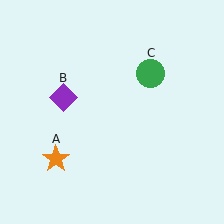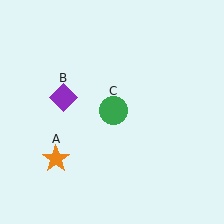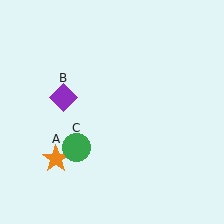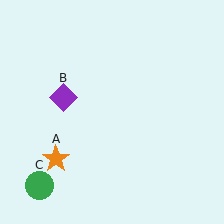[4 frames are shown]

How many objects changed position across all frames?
1 object changed position: green circle (object C).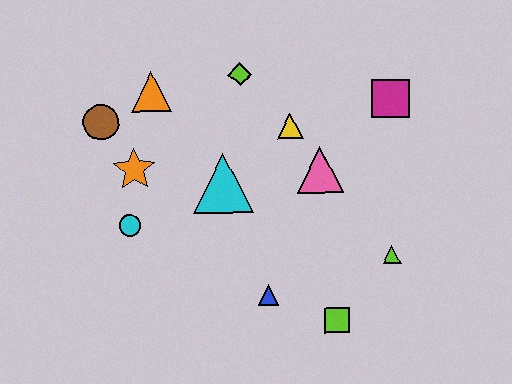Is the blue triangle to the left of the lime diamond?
No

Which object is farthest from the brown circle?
The lime triangle is farthest from the brown circle.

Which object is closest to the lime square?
The blue triangle is closest to the lime square.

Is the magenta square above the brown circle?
Yes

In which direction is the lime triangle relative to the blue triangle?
The lime triangle is to the right of the blue triangle.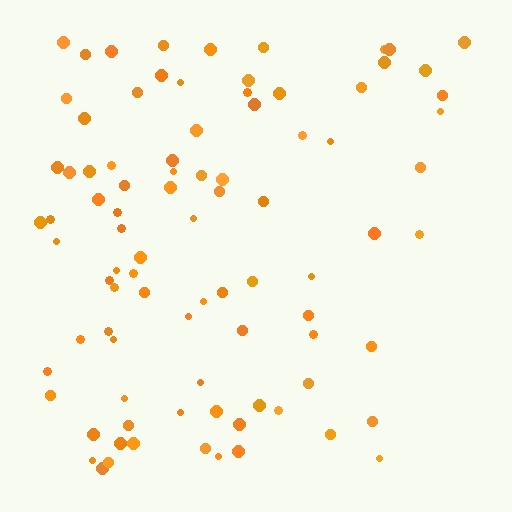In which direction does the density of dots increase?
From right to left, with the left side densest.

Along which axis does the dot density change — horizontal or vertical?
Horizontal.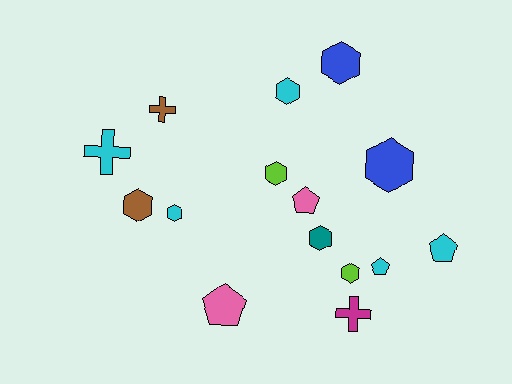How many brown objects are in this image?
There are 2 brown objects.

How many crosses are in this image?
There are 3 crosses.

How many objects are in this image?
There are 15 objects.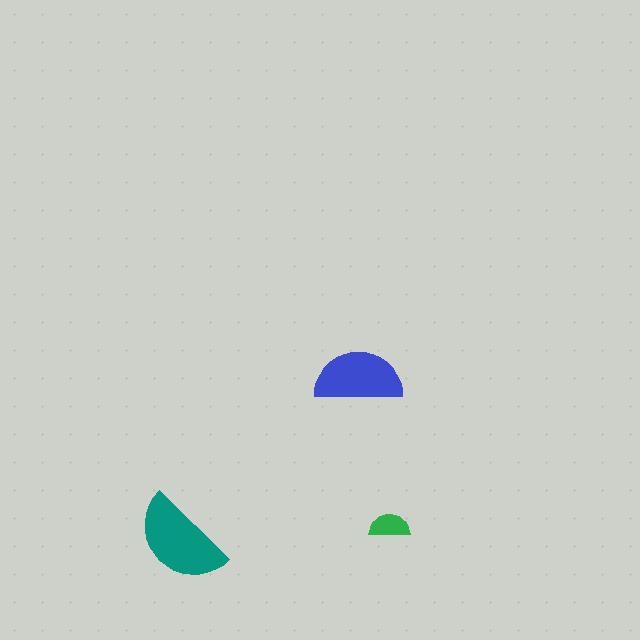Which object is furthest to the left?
The teal semicircle is leftmost.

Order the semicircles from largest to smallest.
the teal one, the blue one, the green one.